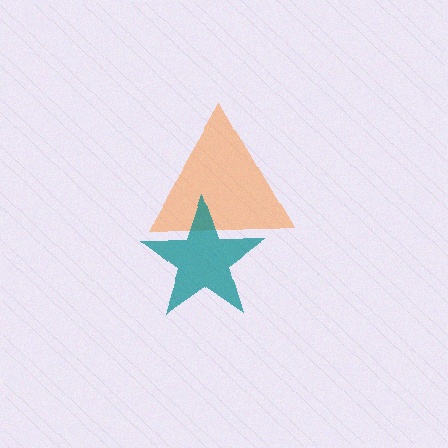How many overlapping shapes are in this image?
There are 2 overlapping shapes in the image.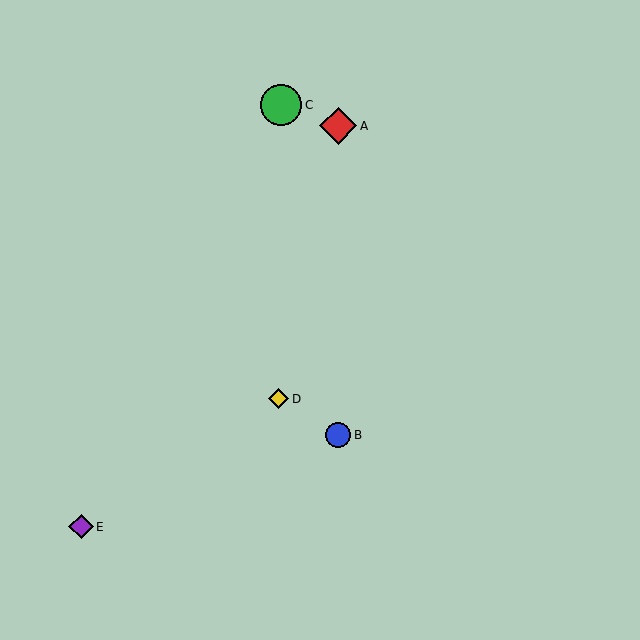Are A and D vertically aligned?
No, A is at x≈338 and D is at x≈279.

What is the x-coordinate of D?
Object D is at x≈279.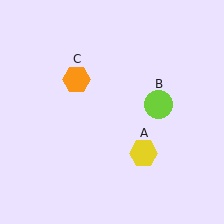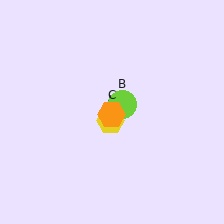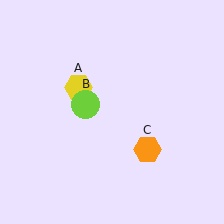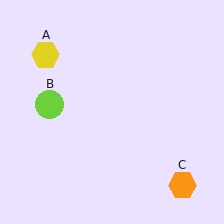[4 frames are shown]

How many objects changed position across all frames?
3 objects changed position: yellow hexagon (object A), lime circle (object B), orange hexagon (object C).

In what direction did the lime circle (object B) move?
The lime circle (object B) moved left.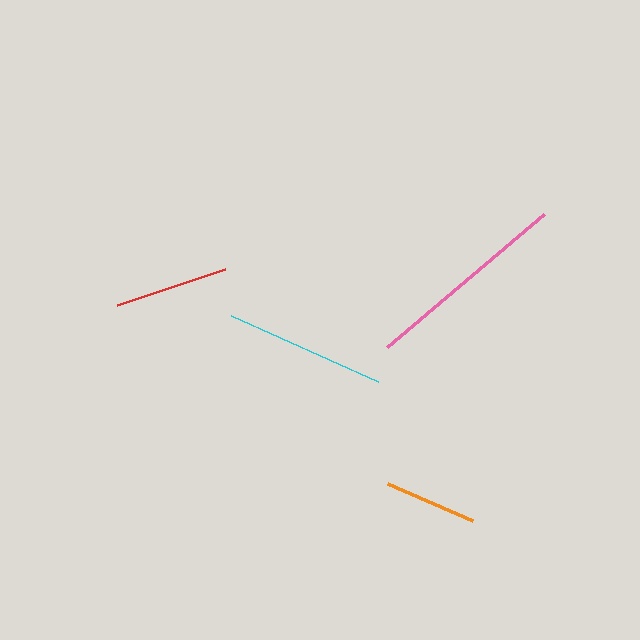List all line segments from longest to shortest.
From longest to shortest: pink, cyan, red, orange.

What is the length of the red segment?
The red segment is approximately 115 pixels long.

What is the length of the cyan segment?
The cyan segment is approximately 161 pixels long.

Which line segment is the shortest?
The orange line is the shortest at approximately 93 pixels.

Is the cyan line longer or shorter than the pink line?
The pink line is longer than the cyan line.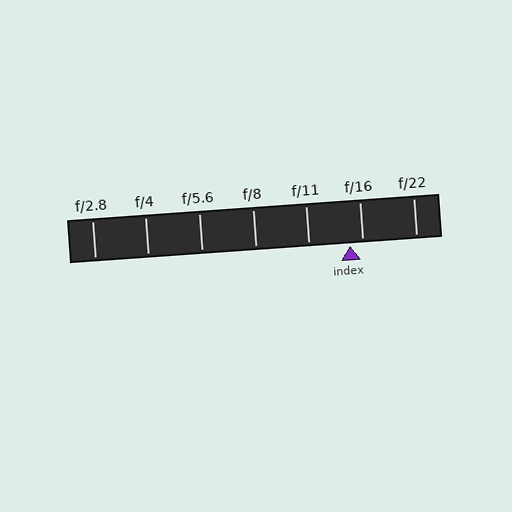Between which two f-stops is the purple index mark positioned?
The index mark is between f/11 and f/16.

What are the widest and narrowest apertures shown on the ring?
The widest aperture shown is f/2.8 and the narrowest is f/22.